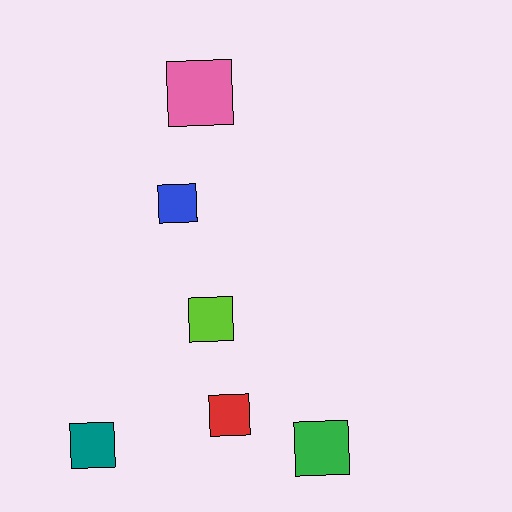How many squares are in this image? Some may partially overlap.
There are 6 squares.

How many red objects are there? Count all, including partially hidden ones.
There is 1 red object.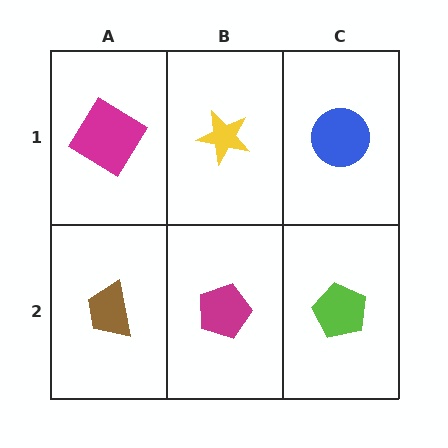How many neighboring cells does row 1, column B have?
3.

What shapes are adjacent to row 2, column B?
A yellow star (row 1, column B), a brown trapezoid (row 2, column A), a lime pentagon (row 2, column C).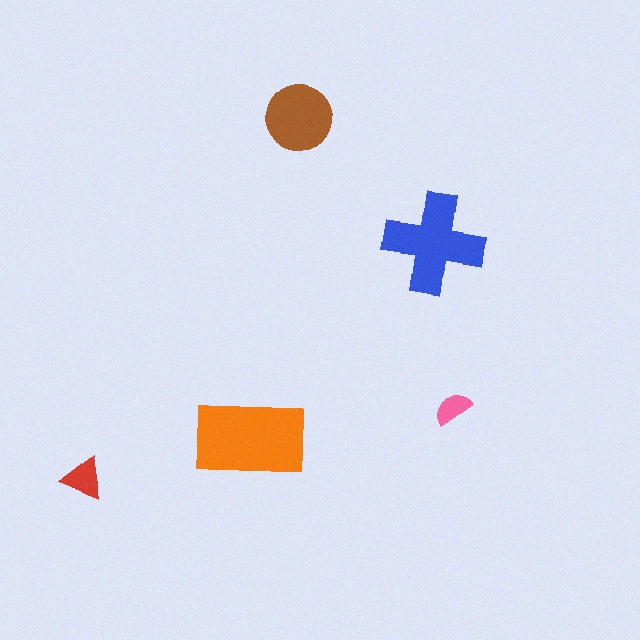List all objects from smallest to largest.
The pink semicircle, the red triangle, the brown circle, the blue cross, the orange rectangle.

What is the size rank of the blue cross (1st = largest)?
2nd.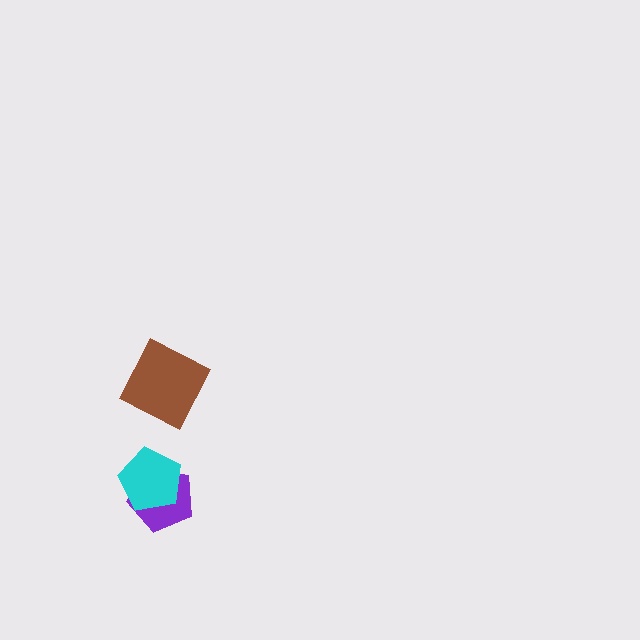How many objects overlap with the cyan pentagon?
1 object overlaps with the cyan pentagon.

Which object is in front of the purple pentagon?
The cyan pentagon is in front of the purple pentagon.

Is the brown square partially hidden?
No, no other shape covers it.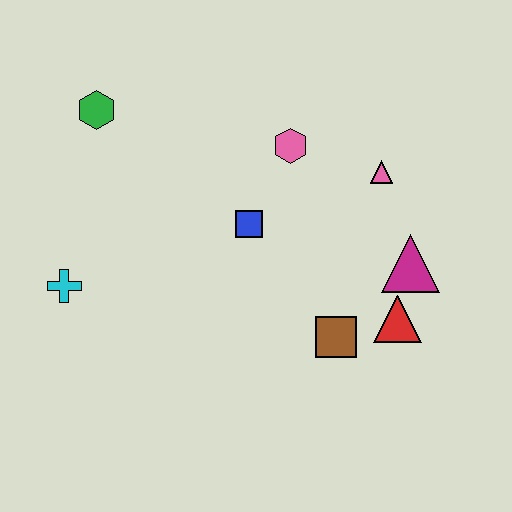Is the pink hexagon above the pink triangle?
Yes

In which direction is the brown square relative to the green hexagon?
The brown square is to the right of the green hexagon.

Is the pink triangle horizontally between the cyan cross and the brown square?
No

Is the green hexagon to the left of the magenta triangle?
Yes